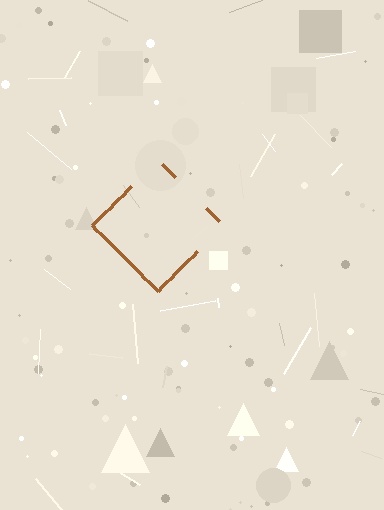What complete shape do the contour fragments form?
The contour fragments form a diamond.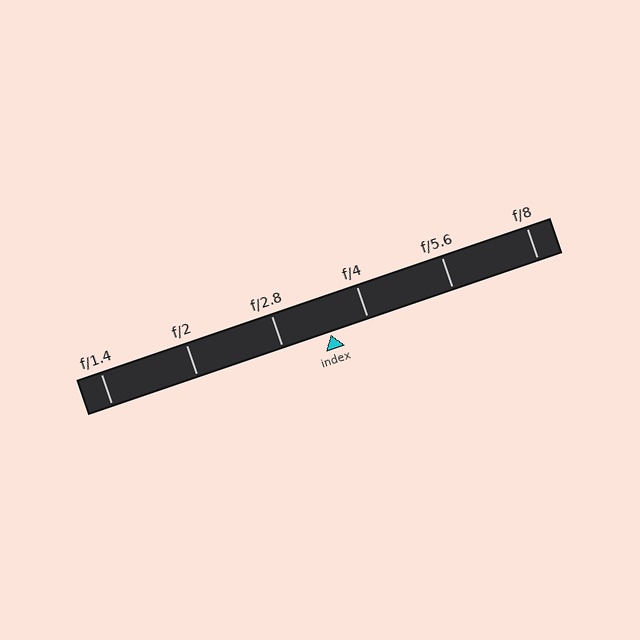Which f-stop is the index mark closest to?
The index mark is closest to f/4.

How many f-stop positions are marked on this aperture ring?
There are 6 f-stop positions marked.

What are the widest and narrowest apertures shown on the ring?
The widest aperture shown is f/1.4 and the narrowest is f/8.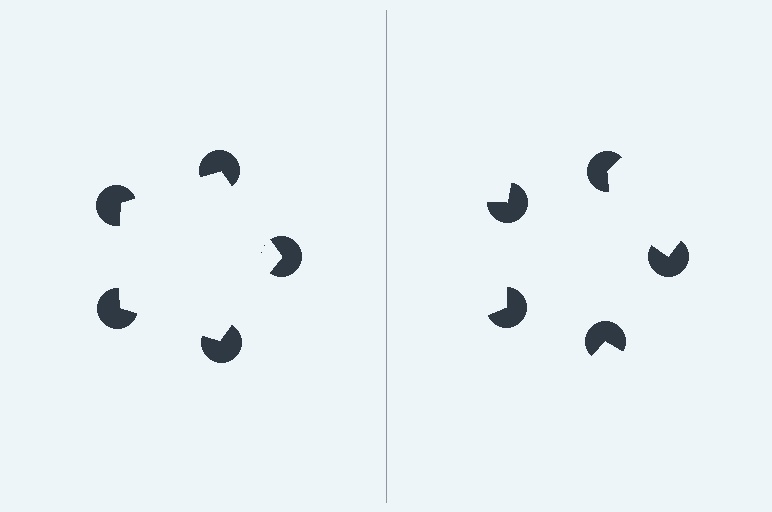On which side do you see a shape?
An illusory pentagon appears on the left side. On the right side the wedge cuts are rotated, so no coherent shape forms.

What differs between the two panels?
The pac-man discs are positioned identically on both sides; only the wedge orientations differ. On the left they align to a pentagon; on the right they are misaligned.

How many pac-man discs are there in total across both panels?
10 — 5 on each side.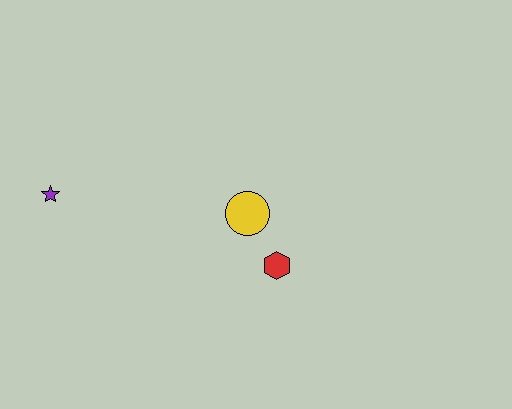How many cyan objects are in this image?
There are no cyan objects.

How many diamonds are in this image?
There are no diamonds.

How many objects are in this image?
There are 3 objects.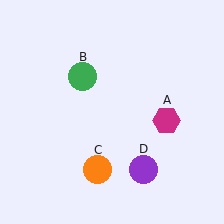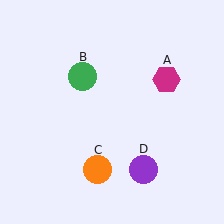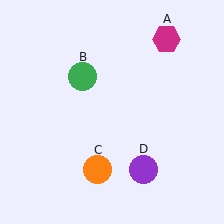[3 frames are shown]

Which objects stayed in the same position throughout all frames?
Green circle (object B) and orange circle (object C) and purple circle (object D) remained stationary.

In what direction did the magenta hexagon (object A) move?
The magenta hexagon (object A) moved up.